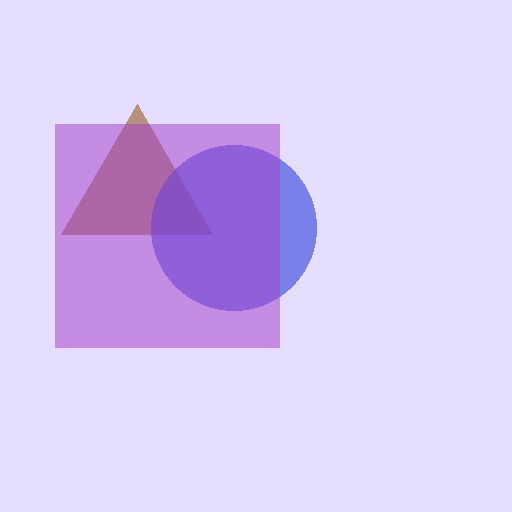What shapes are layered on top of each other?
The layered shapes are: a brown triangle, a blue circle, a purple square.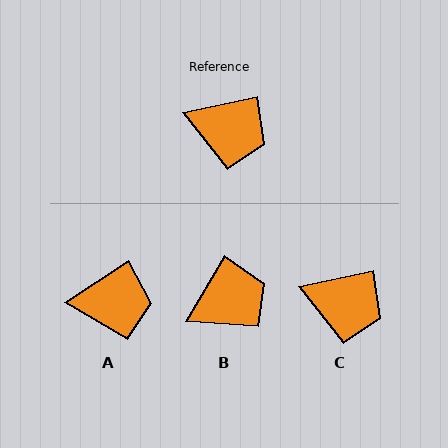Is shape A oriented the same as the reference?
No, it is off by about 21 degrees.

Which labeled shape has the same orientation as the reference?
C.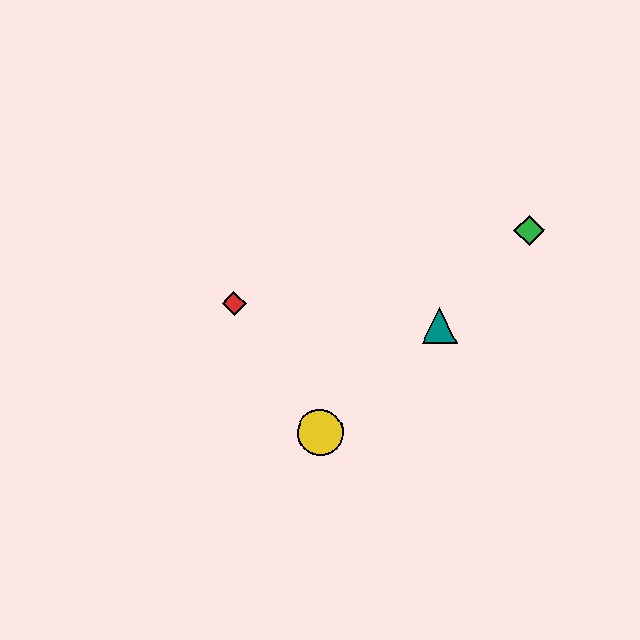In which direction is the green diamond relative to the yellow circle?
The green diamond is to the right of the yellow circle.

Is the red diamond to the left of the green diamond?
Yes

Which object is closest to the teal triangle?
The green diamond is closest to the teal triangle.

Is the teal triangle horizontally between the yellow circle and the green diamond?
Yes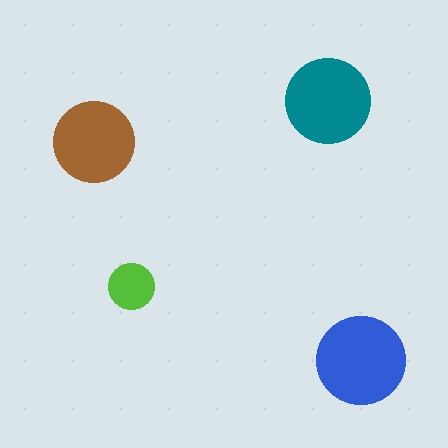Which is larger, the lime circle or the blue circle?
The blue one.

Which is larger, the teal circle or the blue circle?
The blue one.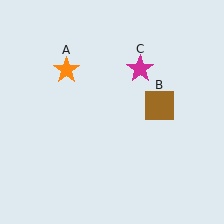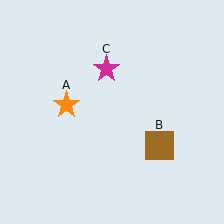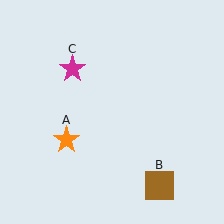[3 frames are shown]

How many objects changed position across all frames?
3 objects changed position: orange star (object A), brown square (object B), magenta star (object C).